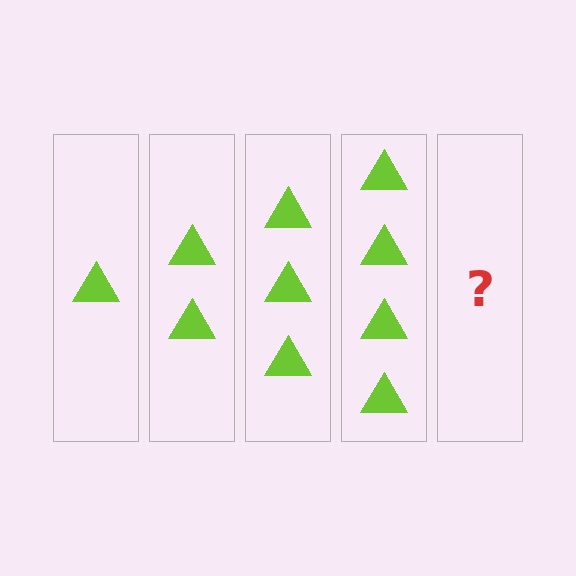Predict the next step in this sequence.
The next step is 5 triangles.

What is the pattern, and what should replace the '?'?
The pattern is that each step adds one more triangle. The '?' should be 5 triangles.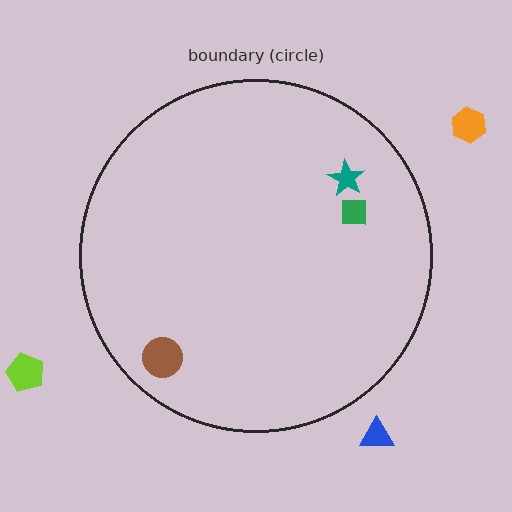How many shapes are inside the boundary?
3 inside, 3 outside.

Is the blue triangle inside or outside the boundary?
Outside.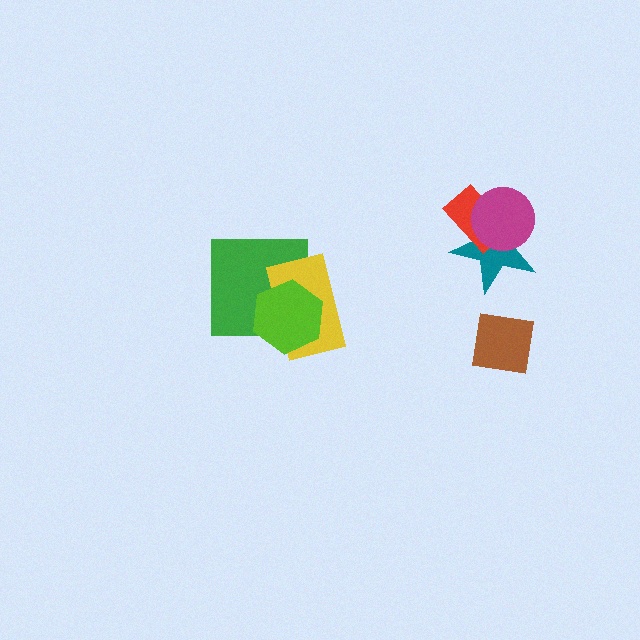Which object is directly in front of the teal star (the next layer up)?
The red rectangle is directly in front of the teal star.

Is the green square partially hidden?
Yes, it is partially covered by another shape.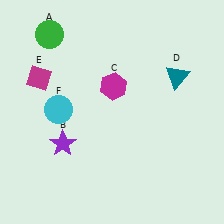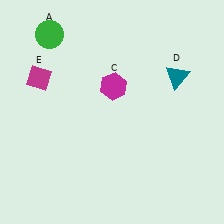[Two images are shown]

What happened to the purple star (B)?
The purple star (B) was removed in Image 2. It was in the bottom-left area of Image 1.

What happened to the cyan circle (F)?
The cyan circle (F) was removed in Image 2. It was in the top-left area of Image 1.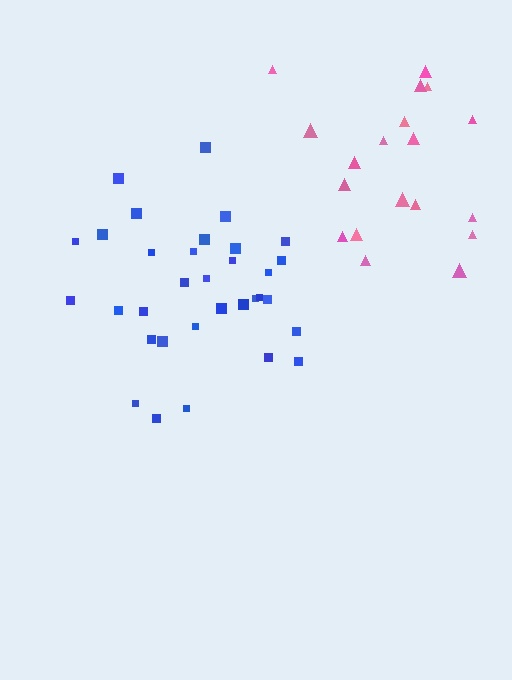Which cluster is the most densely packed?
Blue.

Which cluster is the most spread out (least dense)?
Pink.